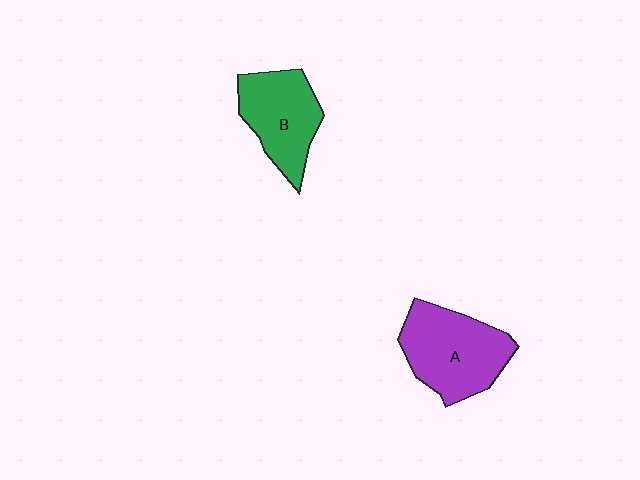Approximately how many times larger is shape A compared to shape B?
Approximately 1.2 times.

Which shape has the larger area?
Shape A (purple).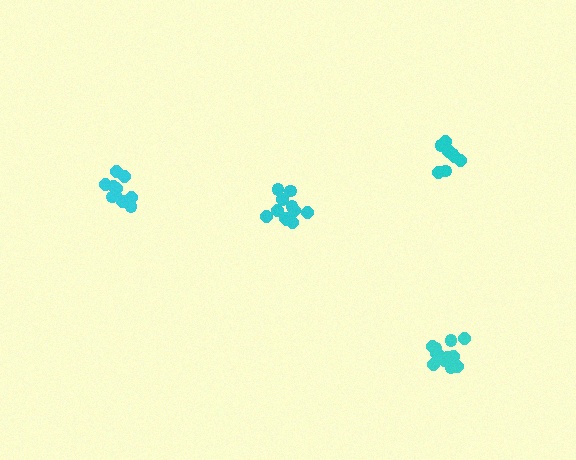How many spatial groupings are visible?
There are 4 spatial groupings.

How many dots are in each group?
Group 1: 9 dots, Group 2: 12 dots, Group 3: 10 dots, Group 4: 11 dots (42 total).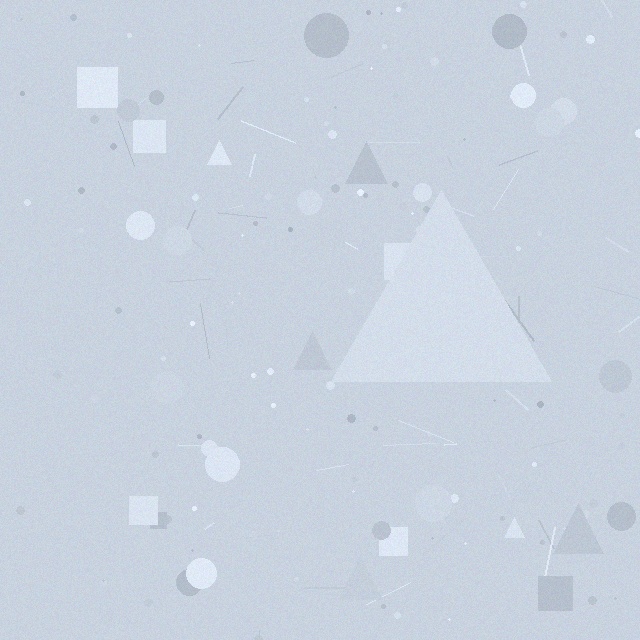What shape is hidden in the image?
A triangle is hidden in the image.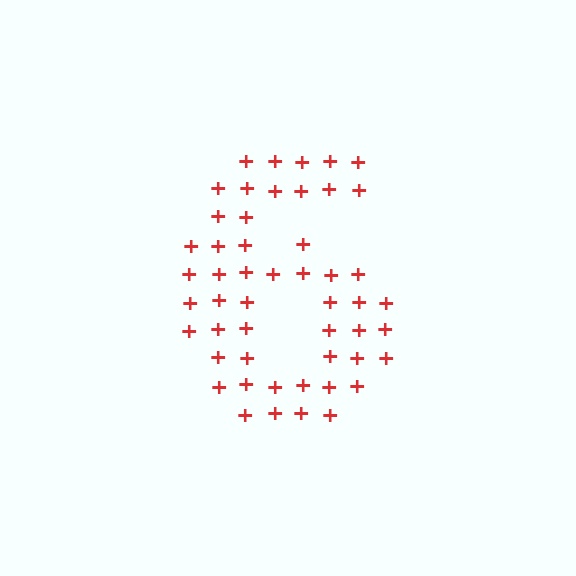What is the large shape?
The large shape is the digit 6.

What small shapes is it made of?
It is made of small plus signs.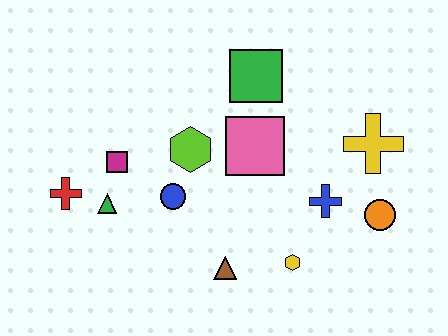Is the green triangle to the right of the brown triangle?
No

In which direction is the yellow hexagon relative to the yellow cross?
The yellow hexagon is below the yellow cross.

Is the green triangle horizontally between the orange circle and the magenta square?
No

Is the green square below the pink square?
No